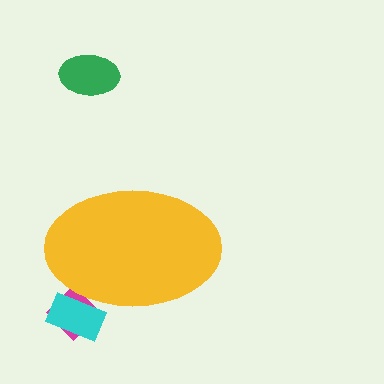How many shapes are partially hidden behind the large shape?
2 shapes are partially hidden.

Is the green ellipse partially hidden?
No, the green ellipse is fully visible.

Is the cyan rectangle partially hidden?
Yes, the cyan rectangle is partially hidden behind the yellow ellipse.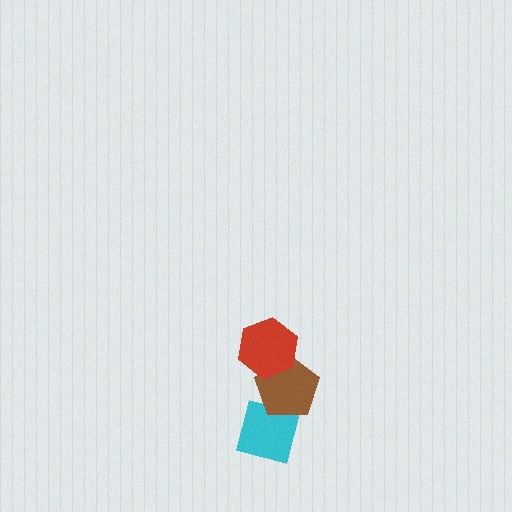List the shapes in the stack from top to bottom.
From top to bottom: the red hexagon, the brown pentagon, the cyan square.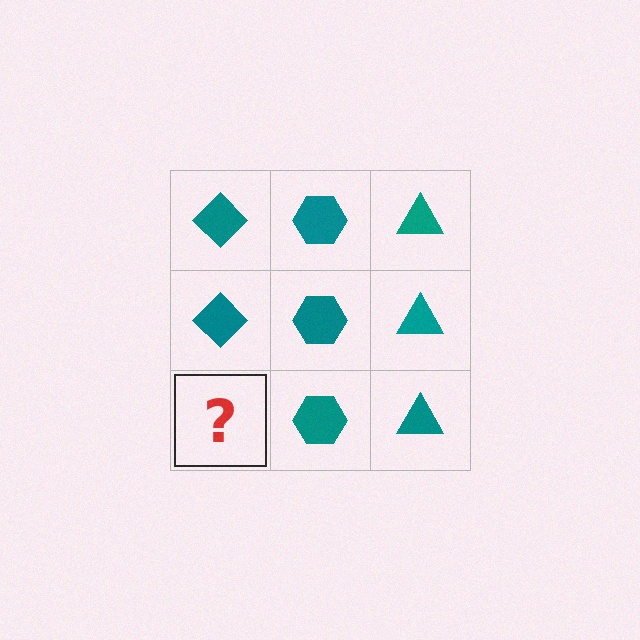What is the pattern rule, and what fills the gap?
The rule is that each column has a consistent shape. The gap should be filled with a teal diamond.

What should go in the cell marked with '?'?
The missing cell should contain a teal diamond.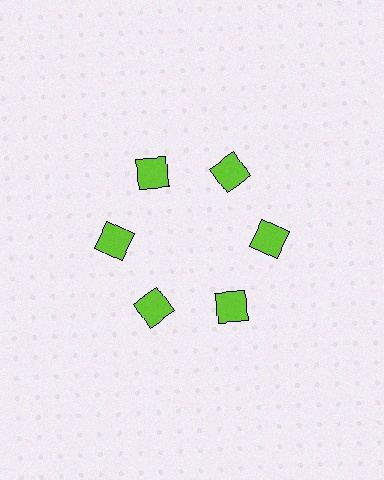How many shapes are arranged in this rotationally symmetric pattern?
There are 6 shapes, arranged in 6 groups of 1.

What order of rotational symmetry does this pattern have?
This pattern has 6-fold rotational symmetry.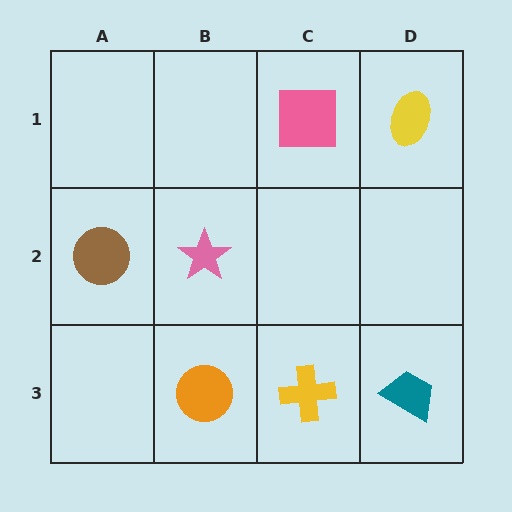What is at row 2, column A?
A brown circle.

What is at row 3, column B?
An orange circle.